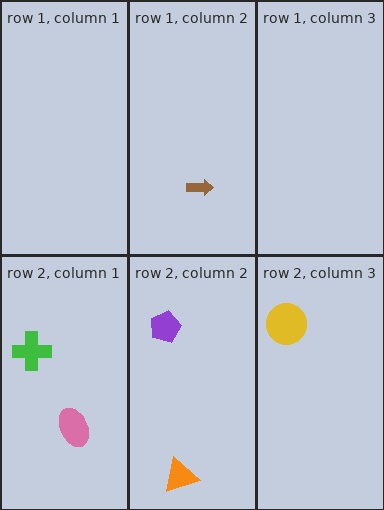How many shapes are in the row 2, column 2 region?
2.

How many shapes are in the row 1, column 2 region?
1.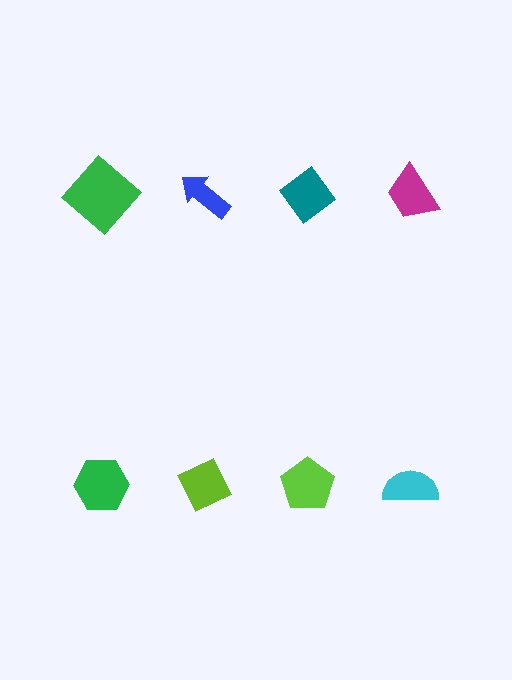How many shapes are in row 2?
4 shapes.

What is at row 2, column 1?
A green hexagon.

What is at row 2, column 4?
A cyan semicircle.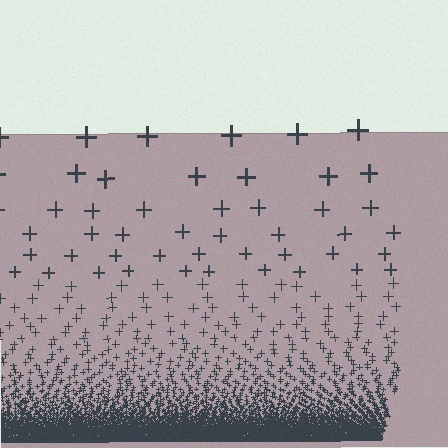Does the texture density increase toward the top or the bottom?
Density increases toward the bottom.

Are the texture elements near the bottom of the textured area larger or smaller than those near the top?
Smaller. The gradient is inverted — elements near the bottom are smaller and denser.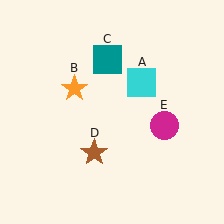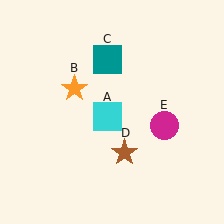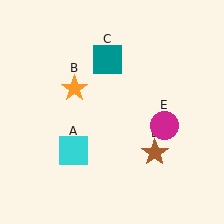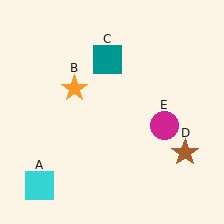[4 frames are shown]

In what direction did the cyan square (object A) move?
The cyan square (object A) moved down and to the left.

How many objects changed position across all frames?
2 objects changed position: cyan square (object A), brown star (object D).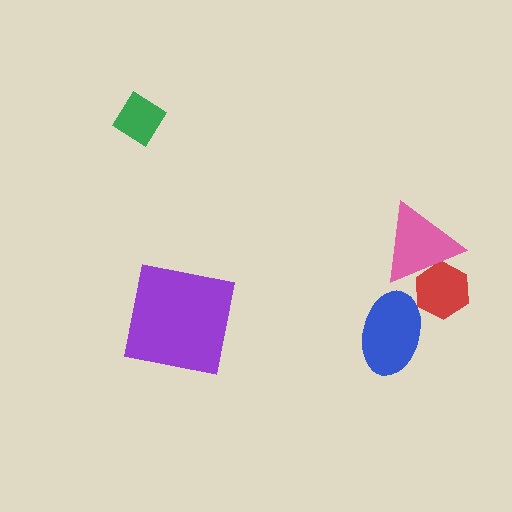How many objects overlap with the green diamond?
0 objects overlap with the green diamond.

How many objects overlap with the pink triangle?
1 object overlaps with the pink triangle.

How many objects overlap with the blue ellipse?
0 objects overlap with the blue ellipse.